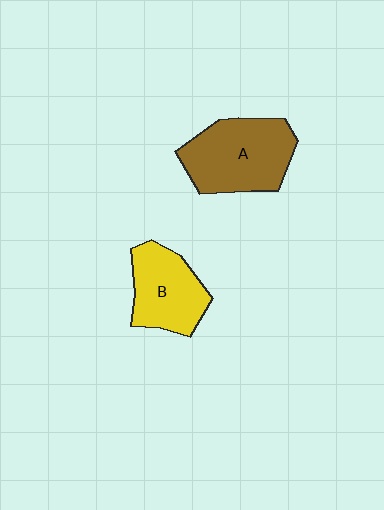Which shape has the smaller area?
Shape B (yellow).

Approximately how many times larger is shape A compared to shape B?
Approximately 1.3 times.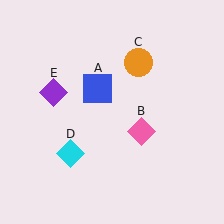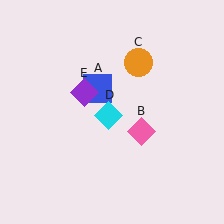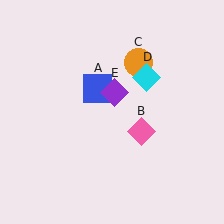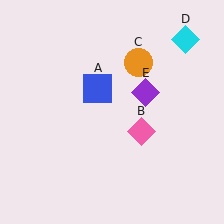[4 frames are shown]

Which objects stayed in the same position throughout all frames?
Blue square (object A) and pink diamond (object B) and orange circle (object C) remained stationary.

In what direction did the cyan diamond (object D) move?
The cyan diamond (object D) moved up and to the right.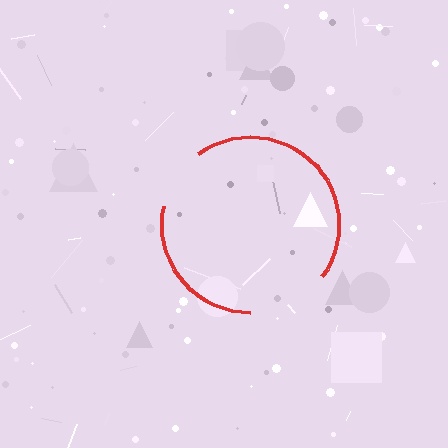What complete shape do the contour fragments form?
The contour fragments form a circle.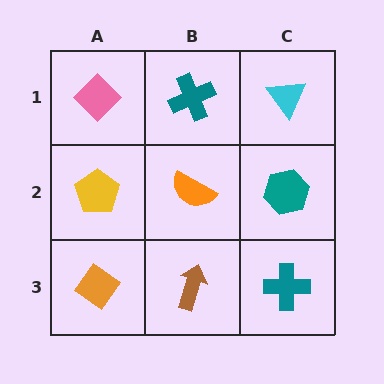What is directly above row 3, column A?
A yellow pentagon.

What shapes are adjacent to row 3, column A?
A yellow pentagon (row 2, column A), a brown arrow (row 3, column B).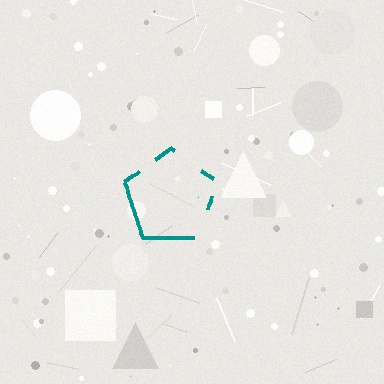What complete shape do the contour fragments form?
The contour fragments form a pentagon.